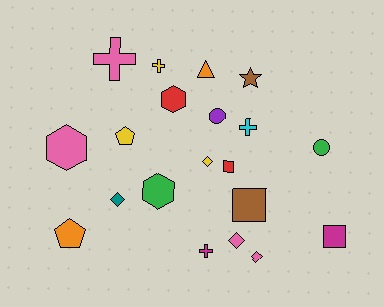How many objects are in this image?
There are 20 objects.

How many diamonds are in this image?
There are 4 diamonds.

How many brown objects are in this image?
There are 2 brown objects.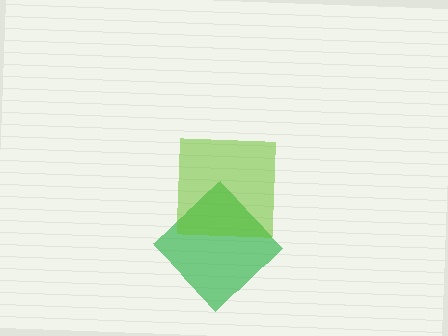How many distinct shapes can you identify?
There are 2 distinct shapes: a green diamond, a lime square.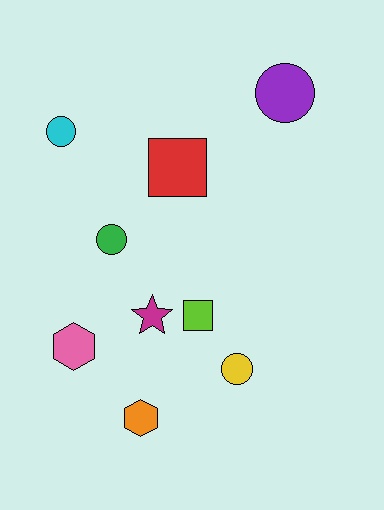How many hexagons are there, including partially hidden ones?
There are 2 hexagons.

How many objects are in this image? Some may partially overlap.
There are 9 objects.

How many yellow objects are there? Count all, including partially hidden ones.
There is 1 yellow object.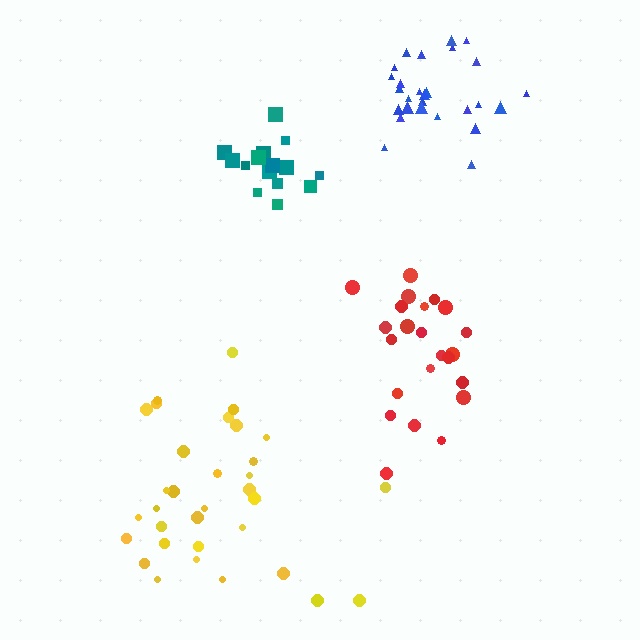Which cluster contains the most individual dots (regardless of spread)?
Yellow (33).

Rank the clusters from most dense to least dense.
blue, teal, red, yellow.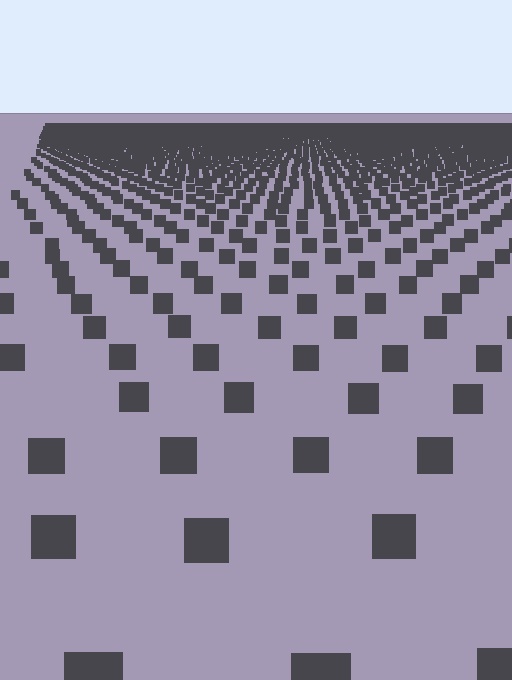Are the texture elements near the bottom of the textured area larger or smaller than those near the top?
Larger. Near the bottom, elements are closer to the viewer and appear at a bigger on-screen size.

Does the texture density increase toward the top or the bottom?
Density increases toward the top.